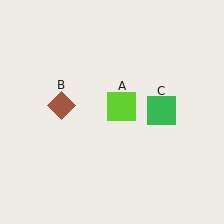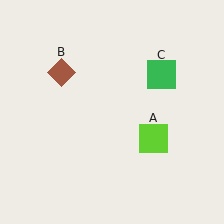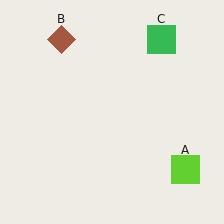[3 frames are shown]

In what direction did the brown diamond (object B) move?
The brown diamond (object B) moved up.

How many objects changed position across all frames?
3 objects changed position: lime square (object A), brown diamond (object B), green square (object C).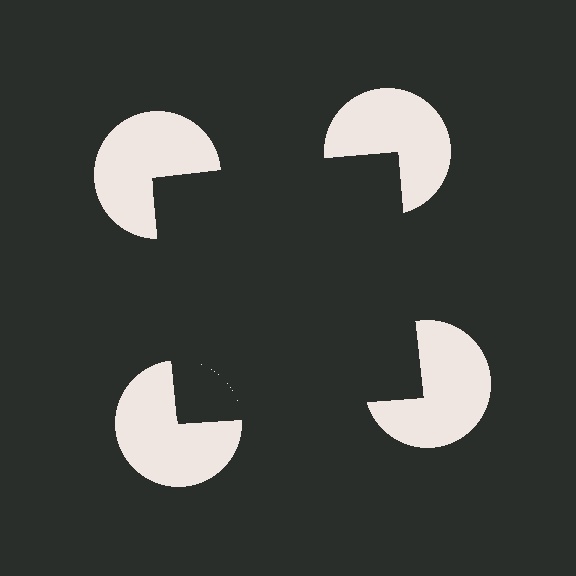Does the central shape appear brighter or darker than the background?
It typically appears slightly darker than the background, even though no actual brightness change is drawn.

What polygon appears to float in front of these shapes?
An illusory square — its edges are inferred from the aligned wedge cuts in the pac-man discs, not physically drawn.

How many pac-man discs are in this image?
There are 4 — one at each vertex of the illusory square.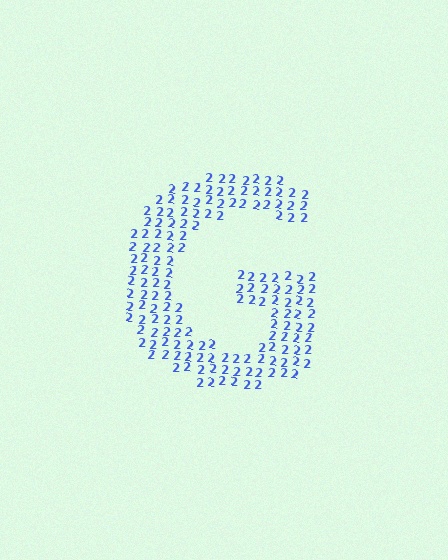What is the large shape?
The large shape is the letter G.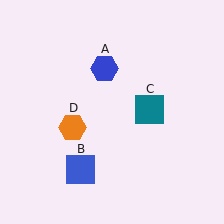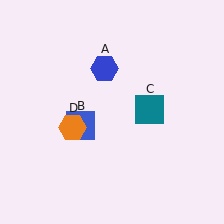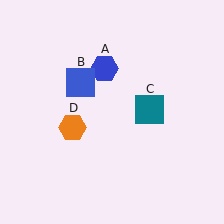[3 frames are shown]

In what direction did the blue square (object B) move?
The blue square (object B) moved up.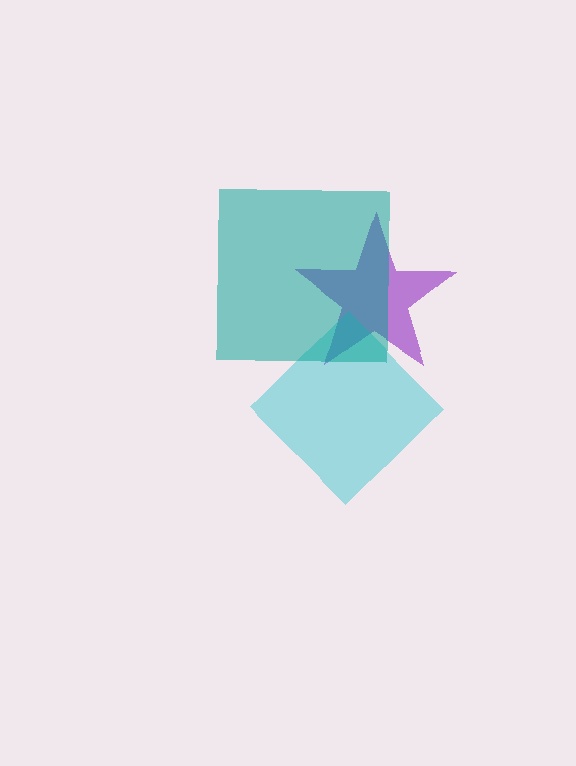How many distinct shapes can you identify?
There are 3 distinct shapes: a purple star, a cyan diamond, a teal square.